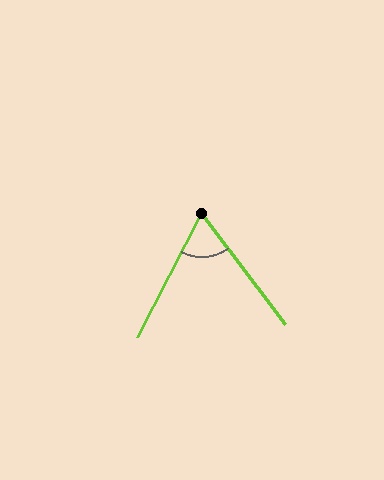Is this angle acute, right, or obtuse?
It is acute.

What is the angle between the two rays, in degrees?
Approximately 64 degrees.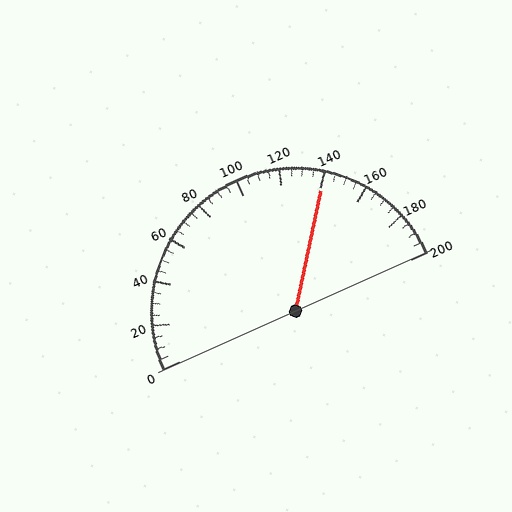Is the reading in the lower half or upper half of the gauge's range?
The reading is in the upper half of the range (0 to 200).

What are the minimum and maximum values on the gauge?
The gauge ranges from 0 to 200.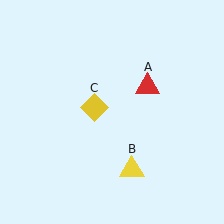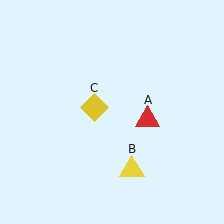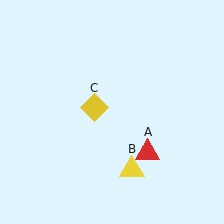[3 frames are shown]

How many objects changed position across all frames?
1 object changed position: red triangle (object A).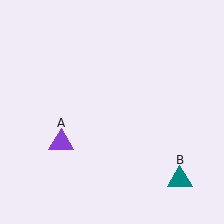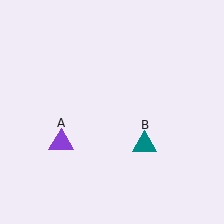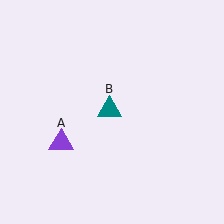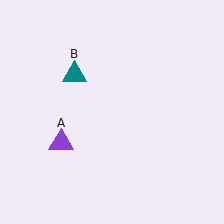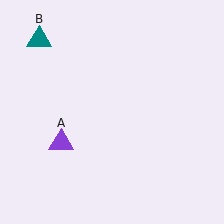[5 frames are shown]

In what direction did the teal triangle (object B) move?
The teal triangle (object B) moved up and to the left.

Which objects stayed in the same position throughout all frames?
Purple triangle (object A) remained stationary.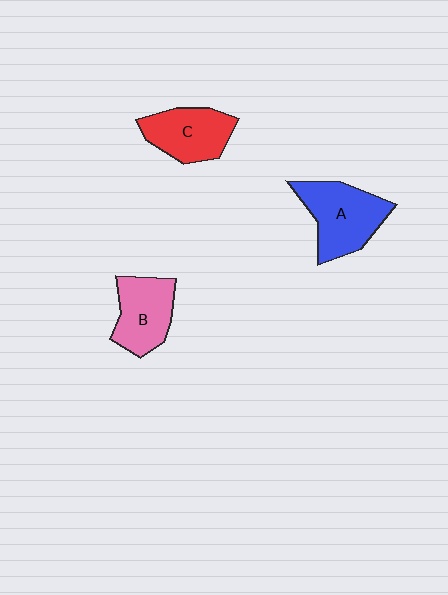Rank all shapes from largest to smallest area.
From largest to smallest: A (blue), C (red), B (pink).